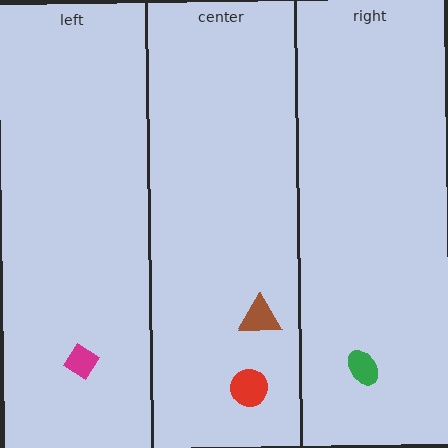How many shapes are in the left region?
1.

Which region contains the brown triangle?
The center region.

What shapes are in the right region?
The green ellipse.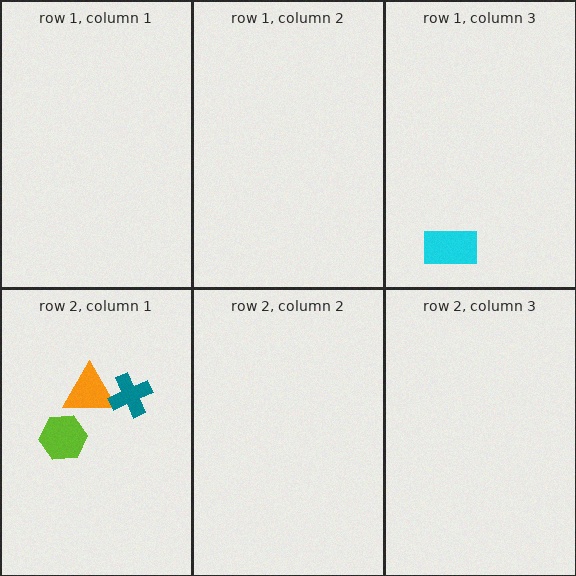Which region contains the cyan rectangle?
The row 1, column 3 region.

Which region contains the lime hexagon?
The row 2, column 1 region.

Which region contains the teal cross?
The row 2, column 1 region.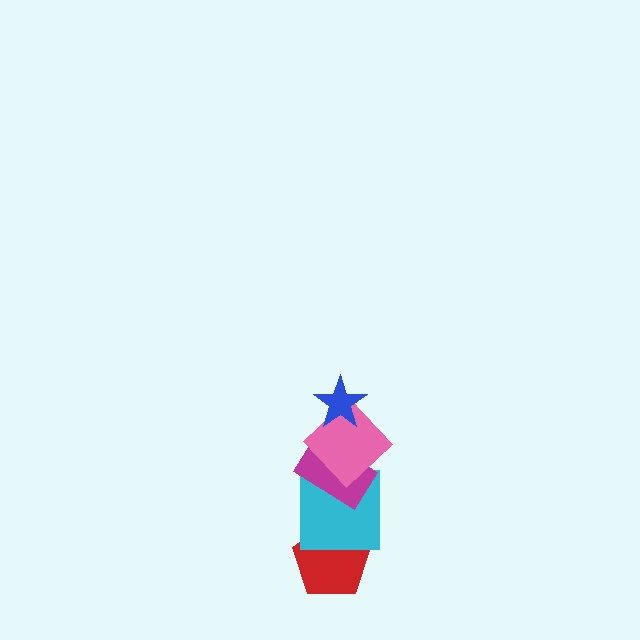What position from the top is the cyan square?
The cyan square is 4th from the top.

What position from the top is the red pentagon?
The red pentagon is 5th from the top.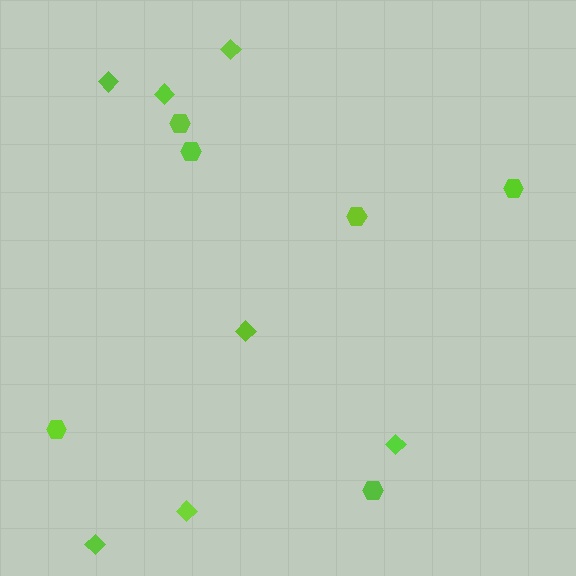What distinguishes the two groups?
There are 2 groups: one group of diamonds (7) and one group of hexagons (6).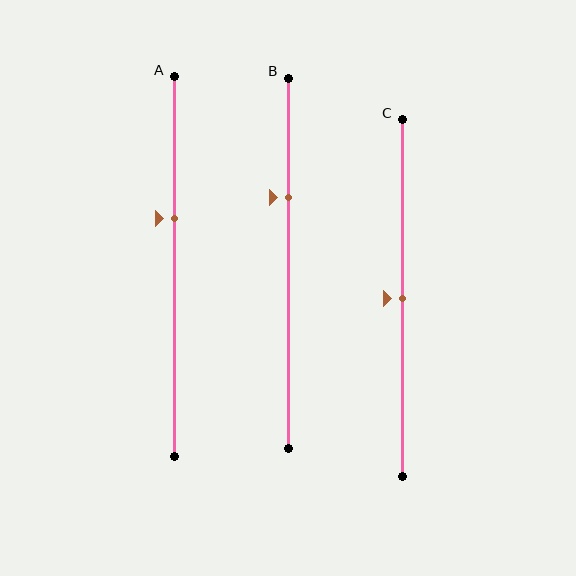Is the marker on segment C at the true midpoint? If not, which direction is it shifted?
Yes, the marker on segment C is at the true midpoint.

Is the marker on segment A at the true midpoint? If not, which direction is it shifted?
No, the marker on segment A is shifted upward by about 13% of the segment length.